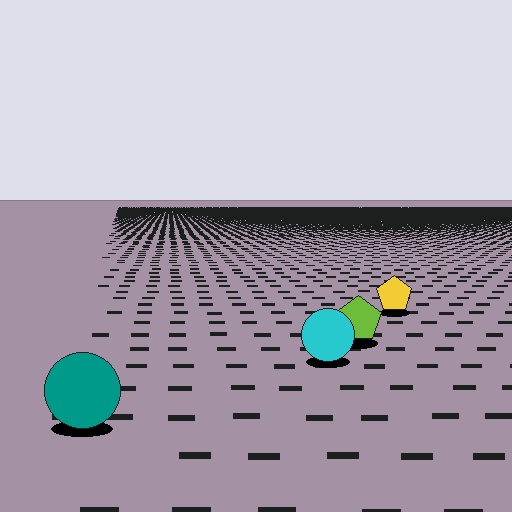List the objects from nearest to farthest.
From nearest to farthest: the teal circle, the cyan circle, the lime pentagon, the yellow pentagon.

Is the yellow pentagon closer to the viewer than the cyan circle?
No. The cyan circle is closer — you can tell from the texture gradient: the ground texture is coarser near it.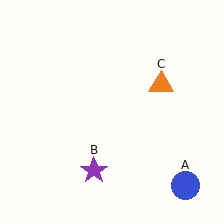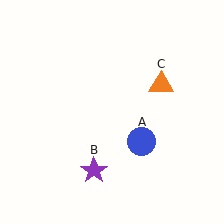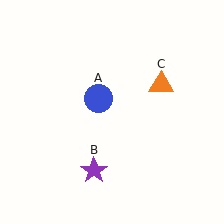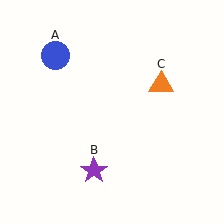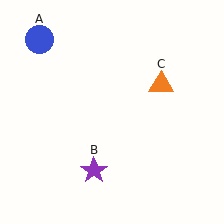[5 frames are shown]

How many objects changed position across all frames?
1 object changed position: blue circle (object A).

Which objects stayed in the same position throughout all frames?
Purple star (object B) and orange triangle (object C) remained stationary.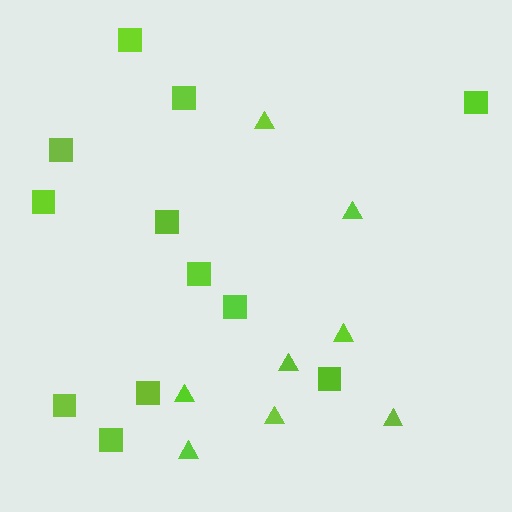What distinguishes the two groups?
There are 2 groups: one group of triangles (8) and one group of squares (12).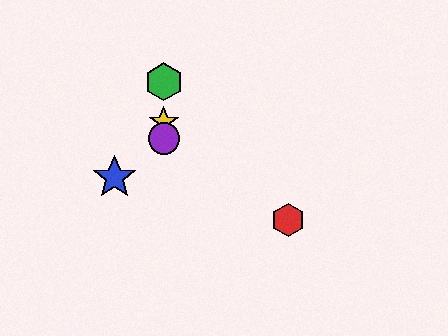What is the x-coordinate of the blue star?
The blue star is at x≈114.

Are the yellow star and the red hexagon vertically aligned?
No, the yellow star is at x≈164 and the red hexagon is at x≈288.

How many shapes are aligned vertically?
3 shapes (the green hexagon, the yellow star, the purple circle) are aligned vertically.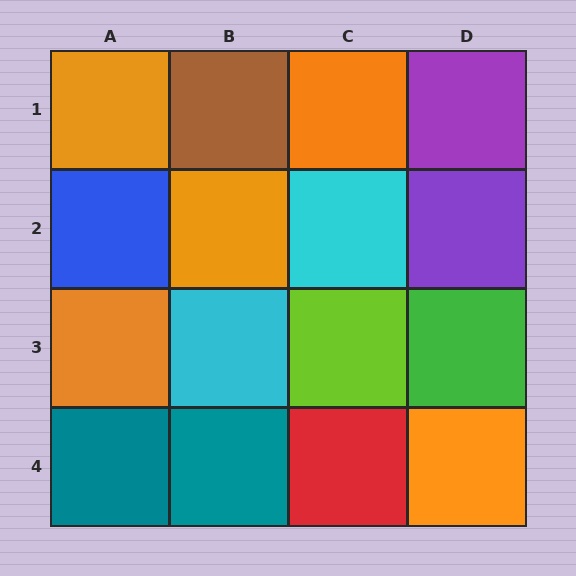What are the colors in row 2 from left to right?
Blue, orange, cyan, purple.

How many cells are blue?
1 cell is blue.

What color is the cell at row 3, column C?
Lime.